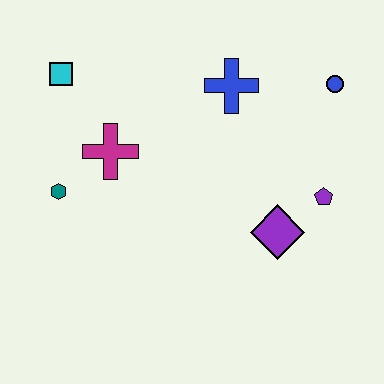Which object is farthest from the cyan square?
The purple pentagon is farthest from the cyan square.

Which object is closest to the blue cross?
The blue circle is closest to the blue cross.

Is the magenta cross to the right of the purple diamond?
No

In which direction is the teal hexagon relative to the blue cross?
The teal hexagon is to the left of the blue cross.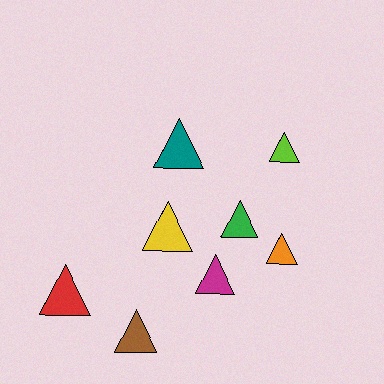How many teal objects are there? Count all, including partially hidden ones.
There is 1 teal object.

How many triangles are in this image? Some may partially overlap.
There are 8 triangles.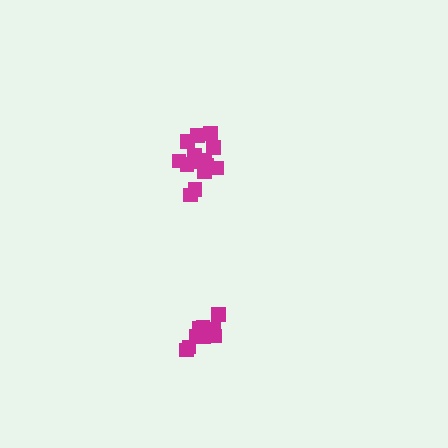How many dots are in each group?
Group 1: 15 dots, Group 2: 10 dots (25 total).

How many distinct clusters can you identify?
There are 2 distinct clusters.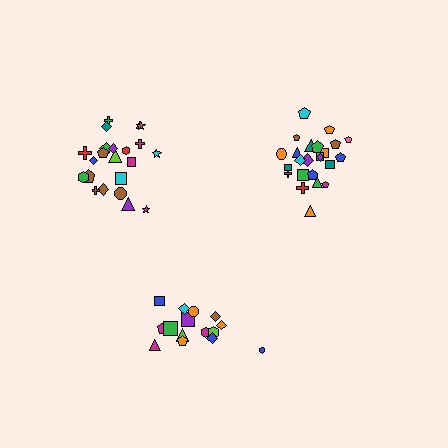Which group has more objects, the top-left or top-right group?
The top-right group.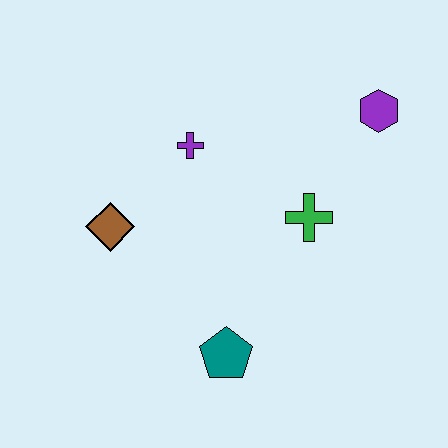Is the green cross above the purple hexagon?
No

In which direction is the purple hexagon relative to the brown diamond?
The purple hexagon is to the right of the brown diamond.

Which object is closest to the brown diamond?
The purple cross is closest to the brown diamond.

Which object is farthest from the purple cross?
The teal pentagon is farthest from the purple cross.